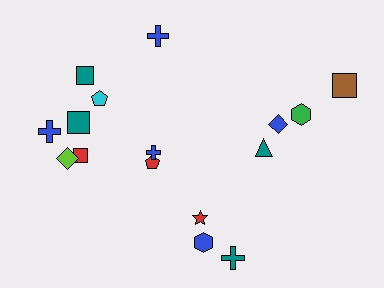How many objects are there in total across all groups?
There are 16 objects.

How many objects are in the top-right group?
There are 4 objects.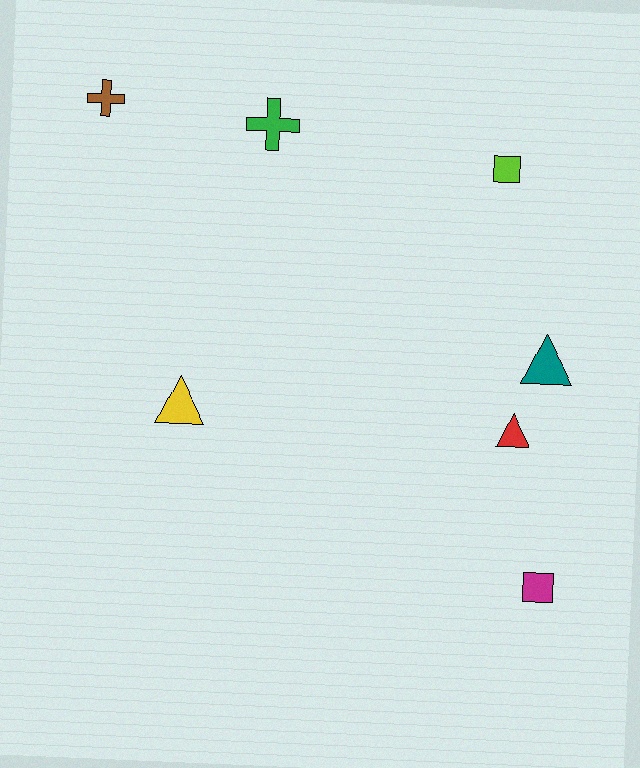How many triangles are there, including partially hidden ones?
There are 3 triangles.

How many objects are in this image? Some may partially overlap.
There are 7 objects.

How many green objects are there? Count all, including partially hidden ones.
There is 1 green object.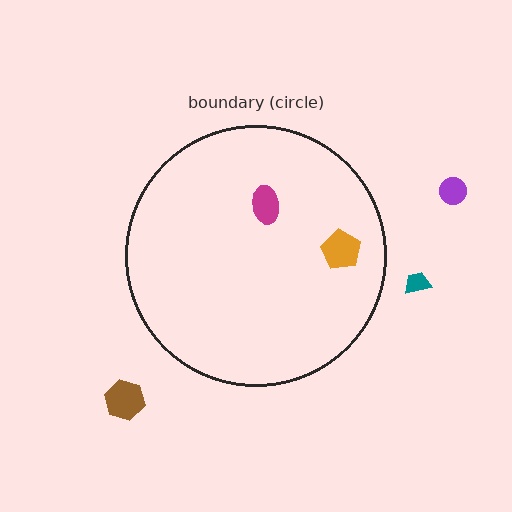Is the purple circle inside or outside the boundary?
Outside.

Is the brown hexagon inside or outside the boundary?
Outside.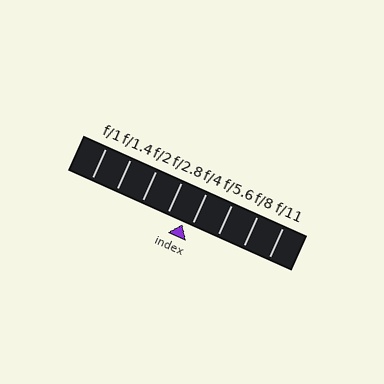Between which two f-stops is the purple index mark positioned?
The index mark is between f/2.8 and f/4.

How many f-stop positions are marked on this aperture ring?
There are 8 f-stop positions marked.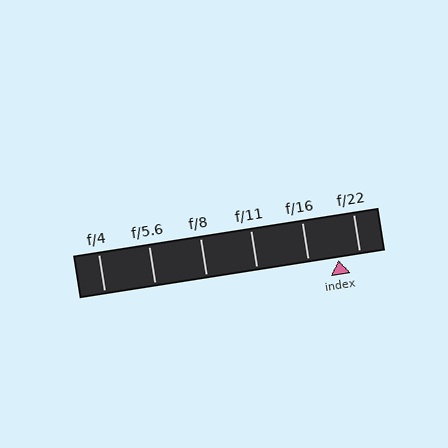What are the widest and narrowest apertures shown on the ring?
The widest aperture shown is f/4 and the narrowest is f/22.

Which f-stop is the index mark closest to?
The index mark is closest to f/22.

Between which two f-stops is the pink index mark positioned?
The index mark is between f/16 and f/22.